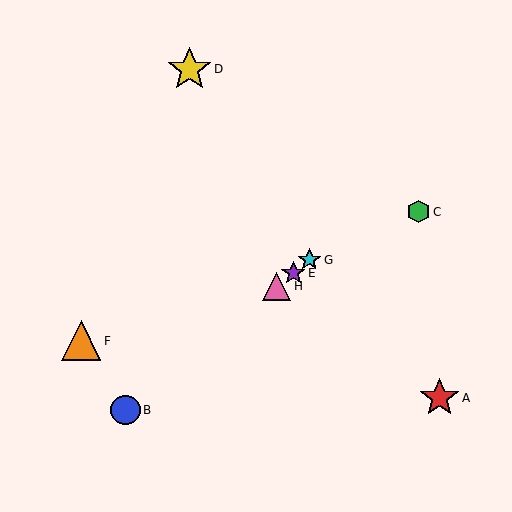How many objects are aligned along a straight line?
4 objects (B, E, G, H) are aligned along a straight line.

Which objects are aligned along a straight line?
Objects B, E, G, H are aligned along a straight line.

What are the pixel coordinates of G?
Object G is at (309, 260).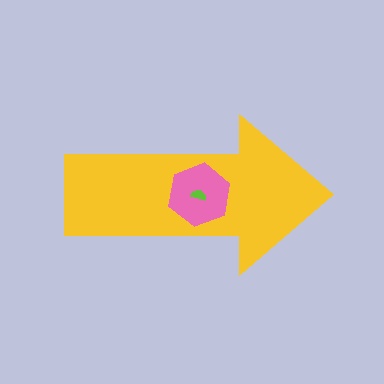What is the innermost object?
The lime semicircle.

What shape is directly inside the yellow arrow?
The pink hexagon.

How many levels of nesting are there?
3.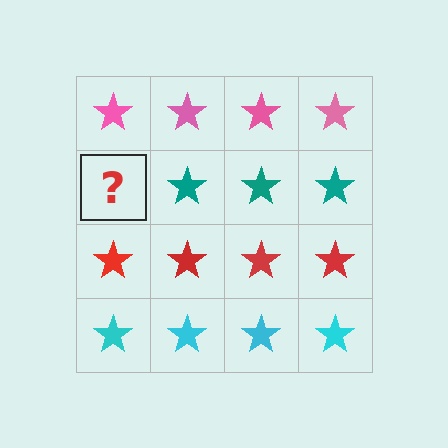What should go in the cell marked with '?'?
The missing cell should contain a teal star.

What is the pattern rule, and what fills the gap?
The rule is that each row has a consistent color. The gap should be filled with a teal star.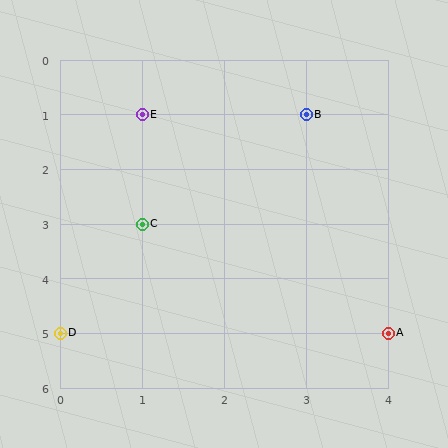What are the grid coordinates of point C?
Point C is at grid coordinates (1, 3).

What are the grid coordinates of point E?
Point E is at grid coordinates (1, 1).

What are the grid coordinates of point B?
Point B is at grid coordinates (3, 1).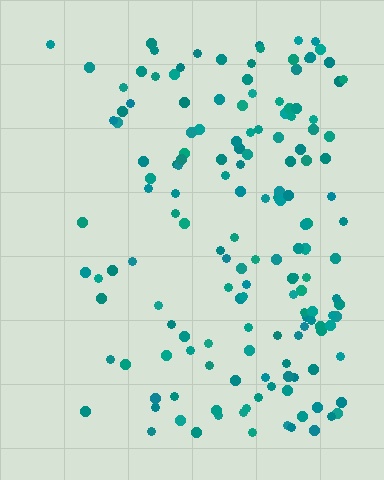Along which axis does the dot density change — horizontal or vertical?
Horizontal.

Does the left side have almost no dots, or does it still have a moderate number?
Still a moderate number, just noticeably fewer than the right.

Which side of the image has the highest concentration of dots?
The right.